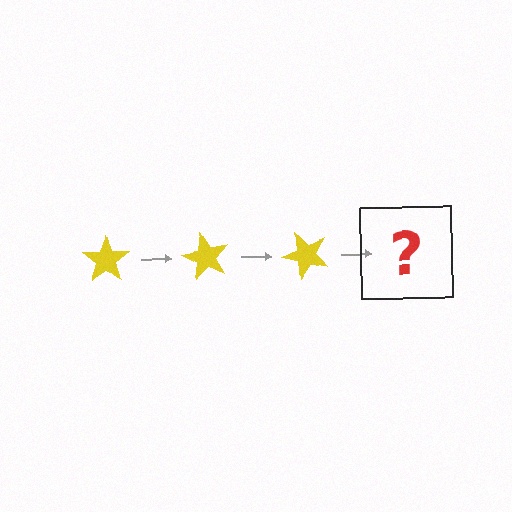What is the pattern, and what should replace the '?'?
The pattern is that the star rotates 60 degrees each step. The '?' should be a yellow star rotated 180 degrees.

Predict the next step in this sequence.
The next step is a yellow star rotated 180 degrees.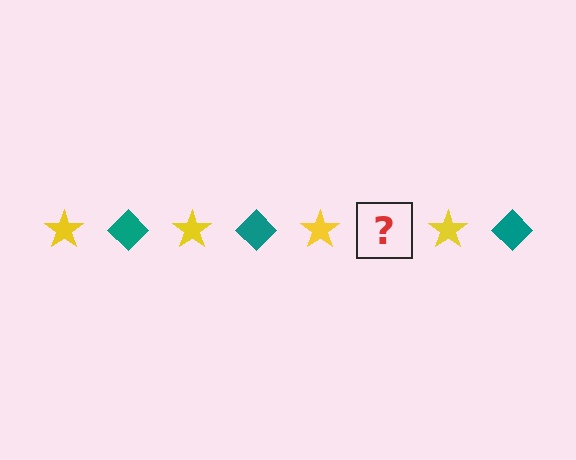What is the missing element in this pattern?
The missing element is a teal diamond.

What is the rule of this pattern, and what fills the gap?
The rule is that the pattern alternates between yellow star and teal diamond. The gap should be filled with a teal diamond.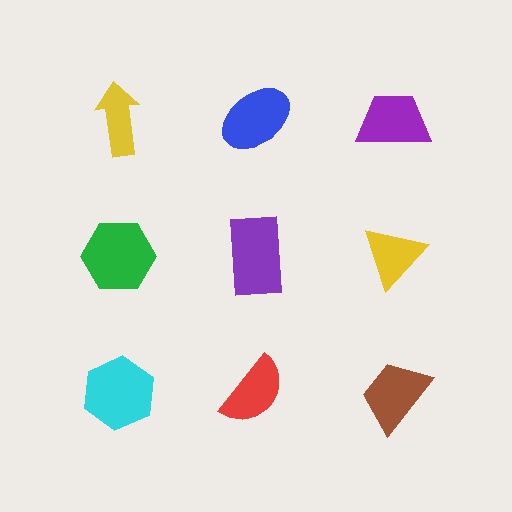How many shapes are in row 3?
3 shapes.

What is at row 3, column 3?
A brown trapezoid.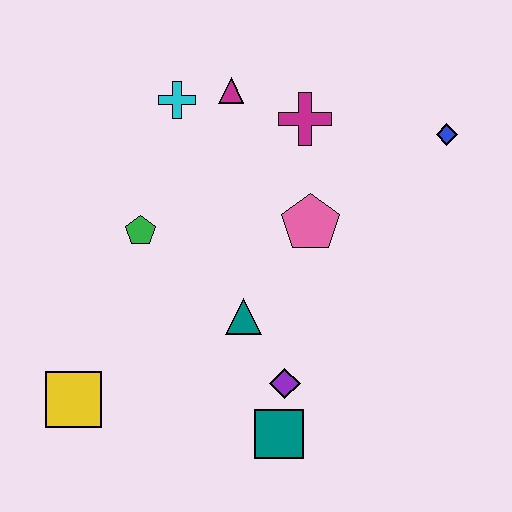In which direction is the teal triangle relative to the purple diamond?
The teal triangle is above the purple diamond.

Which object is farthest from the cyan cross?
The teal square is farthest from the cyan cross.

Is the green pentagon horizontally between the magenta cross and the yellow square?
Yes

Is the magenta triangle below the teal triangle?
No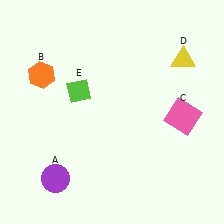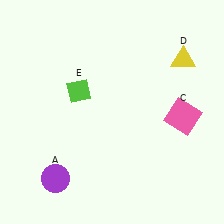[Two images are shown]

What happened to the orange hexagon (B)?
The orange hexagon (B) was removed in Image 2. It was in the top-left area of Image 1.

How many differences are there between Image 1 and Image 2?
There is 1 difference between the two images.